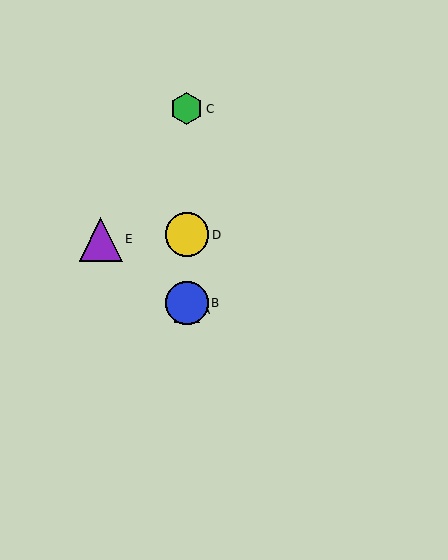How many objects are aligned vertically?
4 objects (A, B, C, D) are aligned vertically.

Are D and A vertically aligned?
Yes, both are at x≈187.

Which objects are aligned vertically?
Objects A, B, C, D are aligned vertically.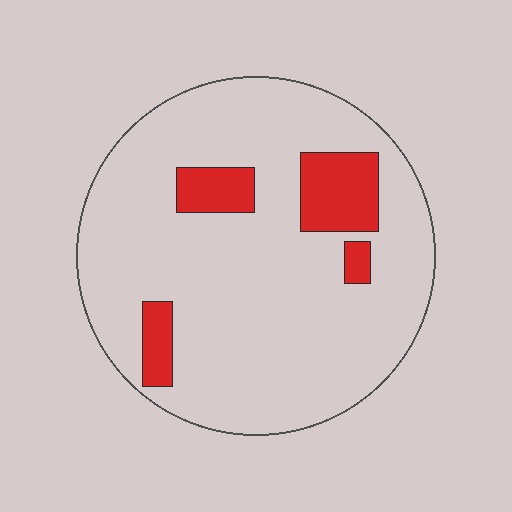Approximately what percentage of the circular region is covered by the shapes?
Approximately 15%.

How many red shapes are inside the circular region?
4.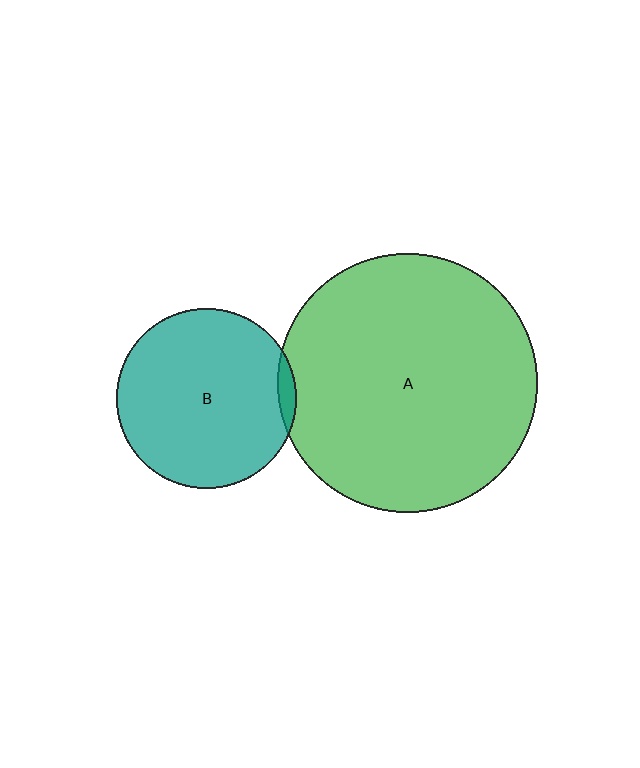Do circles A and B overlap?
Yes.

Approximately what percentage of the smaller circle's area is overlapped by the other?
Approximately 5%.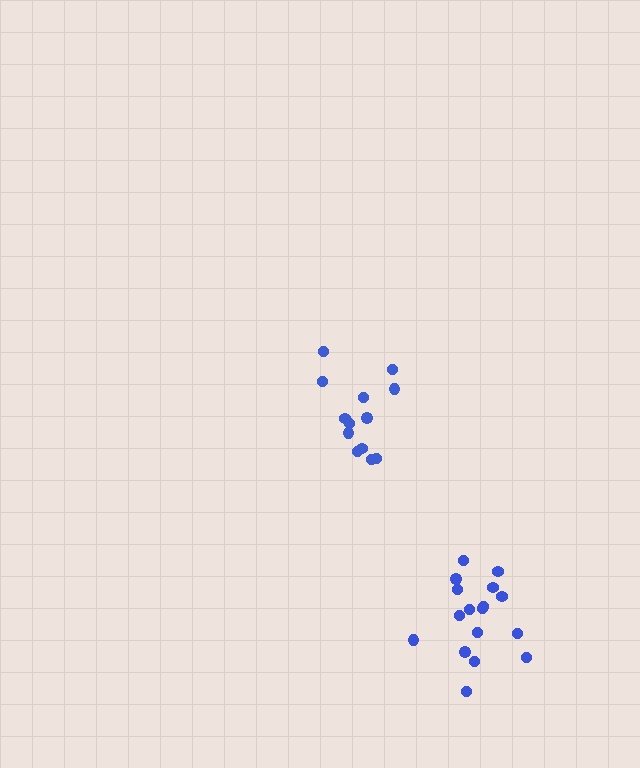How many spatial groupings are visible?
There are 2 spatial groupings.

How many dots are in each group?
Group 1: 13 dots, Group 2: 17 dots (30 total).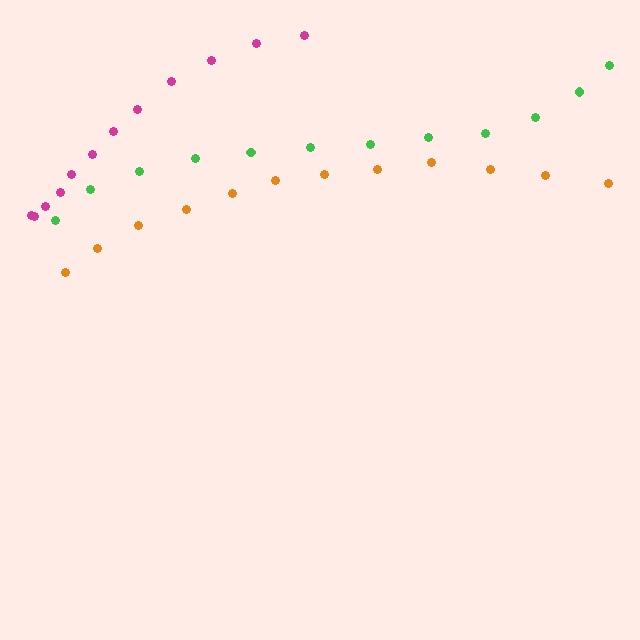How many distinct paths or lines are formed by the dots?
There are 3 distinct paths.